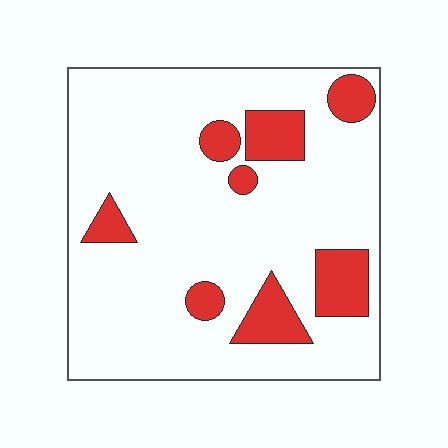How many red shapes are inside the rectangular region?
8.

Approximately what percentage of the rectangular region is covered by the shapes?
Approximately 15%.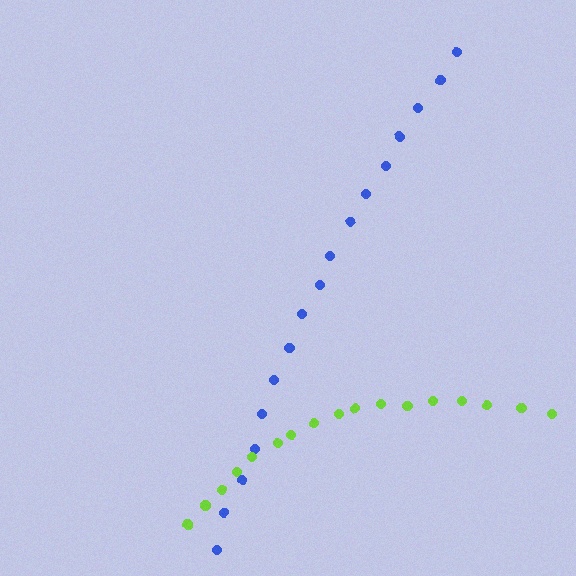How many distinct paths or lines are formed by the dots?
There are 2 distinct paths.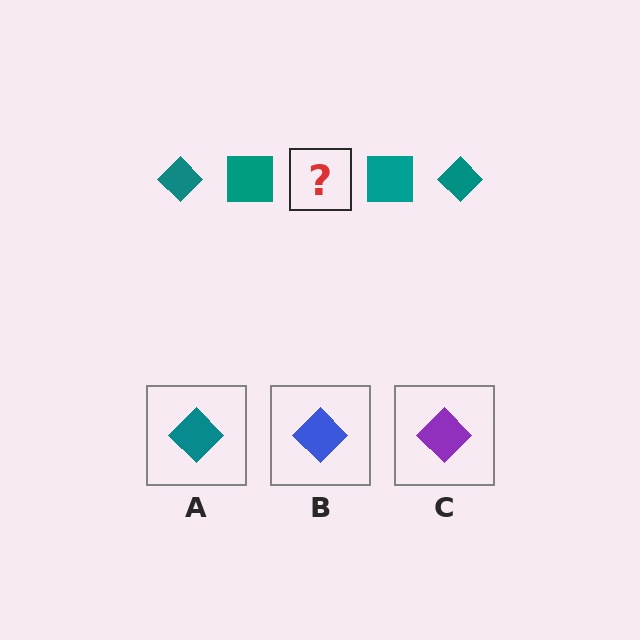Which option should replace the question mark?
Option A.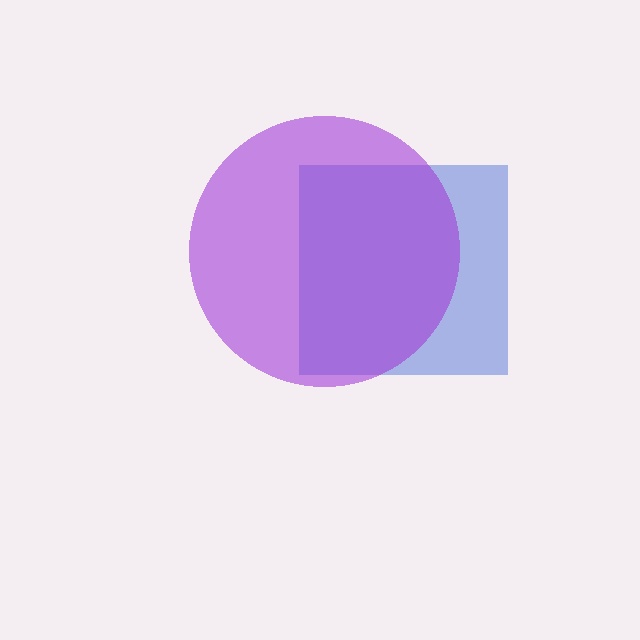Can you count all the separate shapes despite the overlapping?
Yes, there are 2 separate shapes.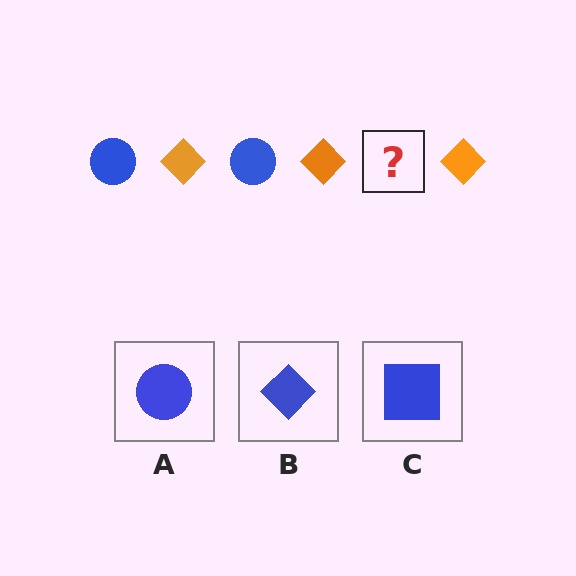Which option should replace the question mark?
Option A.